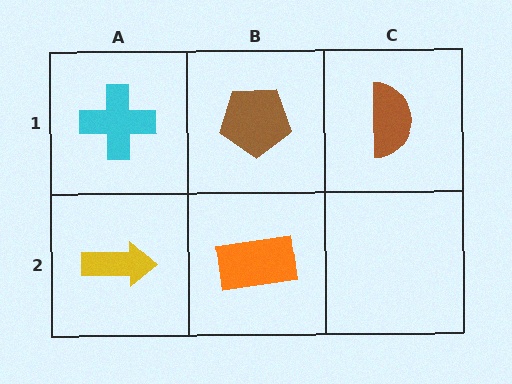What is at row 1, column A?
A cyan cross.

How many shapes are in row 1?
3 shapes.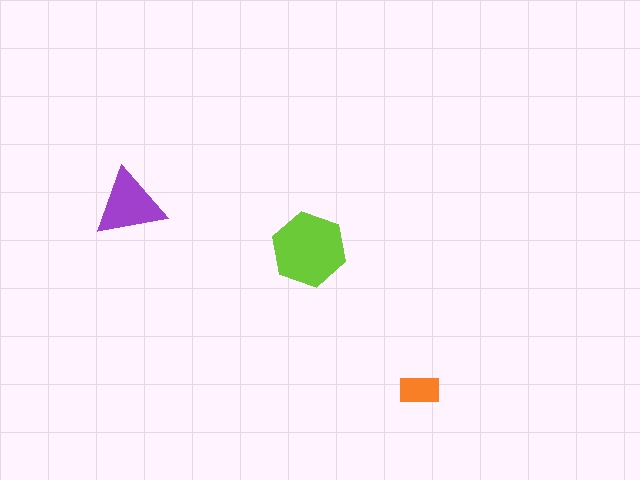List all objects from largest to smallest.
The lime hexagon, the purple triangle, the orange rectangle.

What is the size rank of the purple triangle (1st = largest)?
2nd.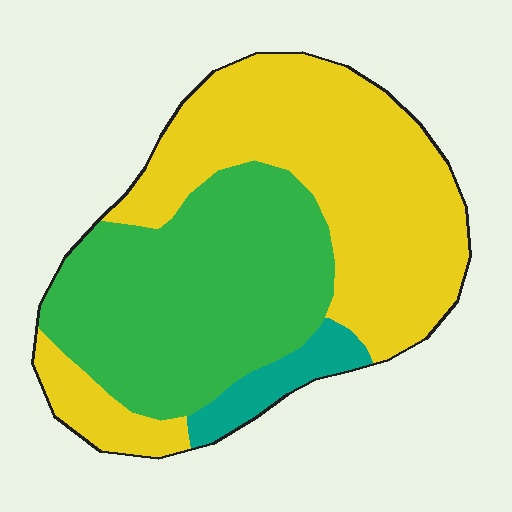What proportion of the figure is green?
Green takes up about two fifths (2/5) of the figure.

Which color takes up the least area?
Teal, at roughly 5%.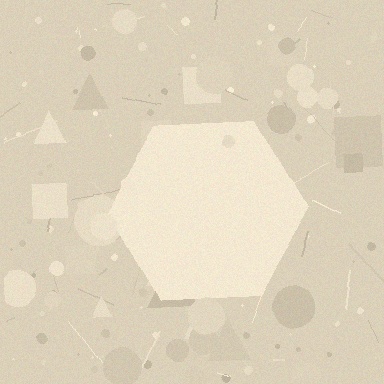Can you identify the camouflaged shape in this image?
The camouflaged shape is a hexagon.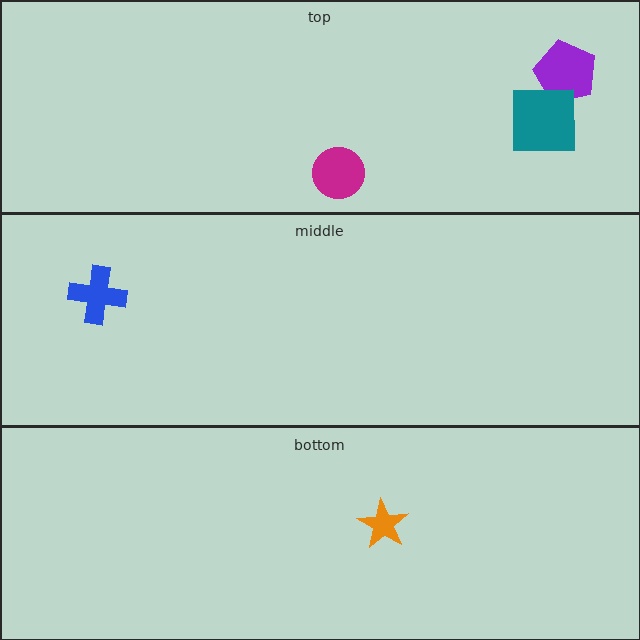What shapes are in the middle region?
The blue cross.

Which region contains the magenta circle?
The top region.